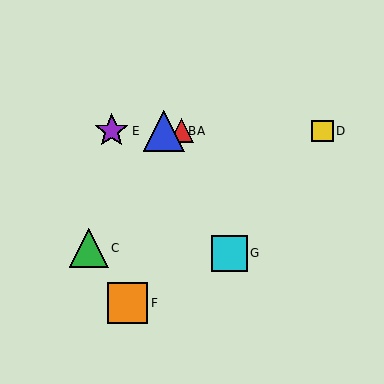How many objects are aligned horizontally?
4 objects (A, B, D, E) are aligned horizontally.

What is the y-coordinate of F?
Object F is at y≈303.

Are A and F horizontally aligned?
No, A is at y≈131 and F is at y≈303.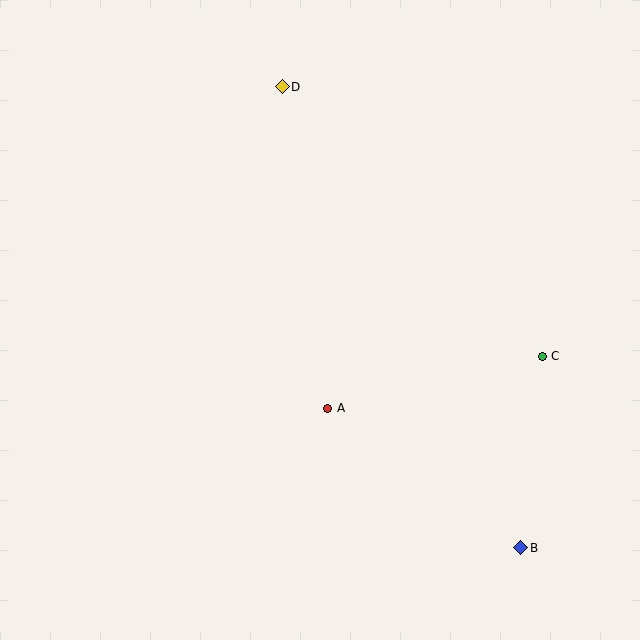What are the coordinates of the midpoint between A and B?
The midpoint between A and B is at (424, 478).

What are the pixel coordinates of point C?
Point C is at (542, 356).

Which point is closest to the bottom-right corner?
Point B is closest to the bottom-right corner.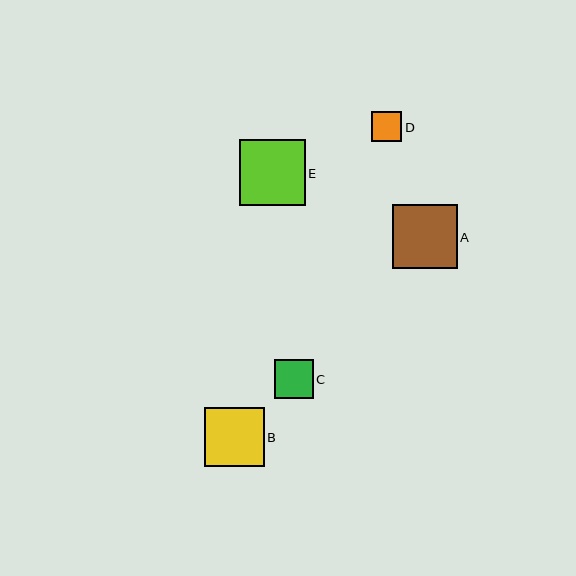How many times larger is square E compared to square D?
Square E is approximately 2.2 times the size of square D.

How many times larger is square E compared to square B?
Square E is approximately 1.1 times the size of square B.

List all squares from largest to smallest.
From largest to smallest: E, A, B, C, D.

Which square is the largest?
Square E is the largest with a size of approximately 66 pixels.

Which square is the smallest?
Square D is the smallest with a size of approximately 30 pixels.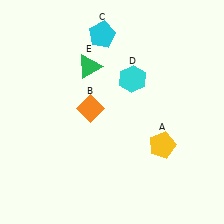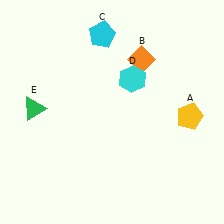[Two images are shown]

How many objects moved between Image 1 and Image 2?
3 objects moved between the two images.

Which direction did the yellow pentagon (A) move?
The yellow pentagon (A) moved up.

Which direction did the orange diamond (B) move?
The orange diamond (B) moved right.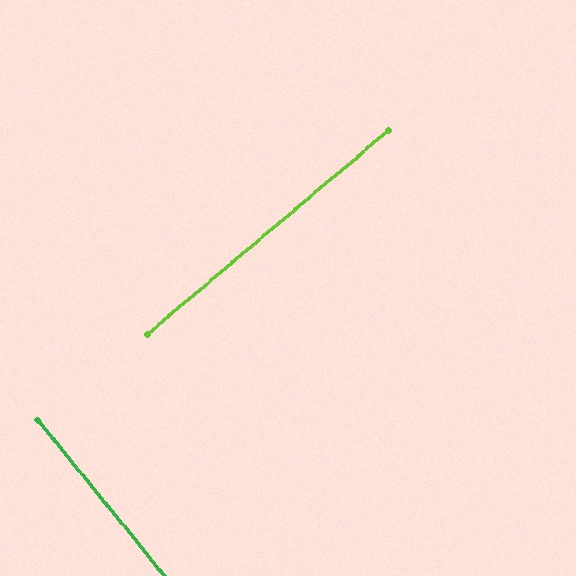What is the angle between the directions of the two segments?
Approximately 89 degrees.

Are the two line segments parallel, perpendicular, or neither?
Perpendicular — they meet at approximately 89°.